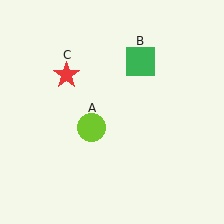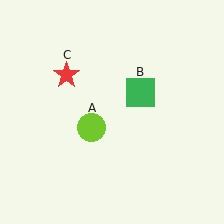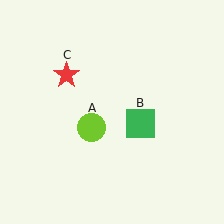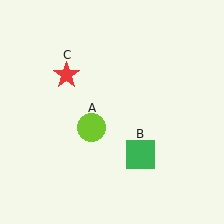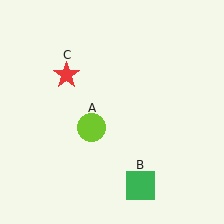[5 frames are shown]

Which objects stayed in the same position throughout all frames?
Lime circle (object A) and red star (object C) remained stationary.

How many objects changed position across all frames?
1 object changed position: green square (object B).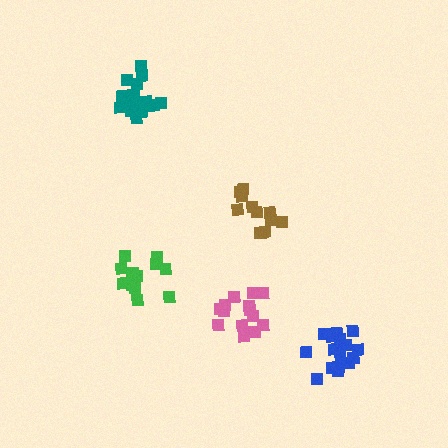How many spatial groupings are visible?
There are 5 spatial groupings.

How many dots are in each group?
Group 1: 14 dots, Group 2: 14 dots, Group 3: 17 dots, Group 4: 17 dots, Group 5: 11 dots (73 total).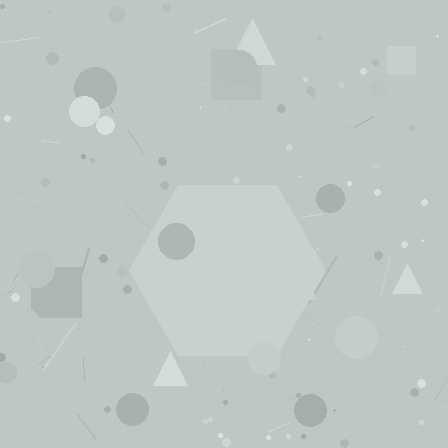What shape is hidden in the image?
A hexagon is hidden in the image.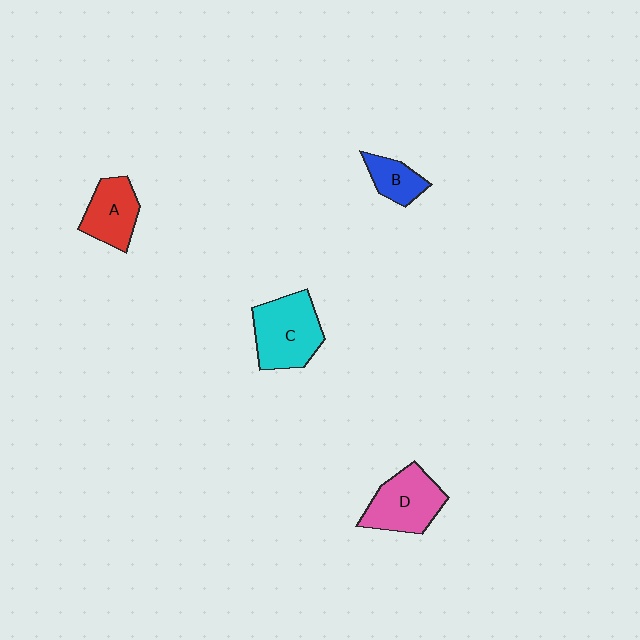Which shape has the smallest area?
Shape B (blue).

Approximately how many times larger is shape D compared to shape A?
Approximately 1.3 times.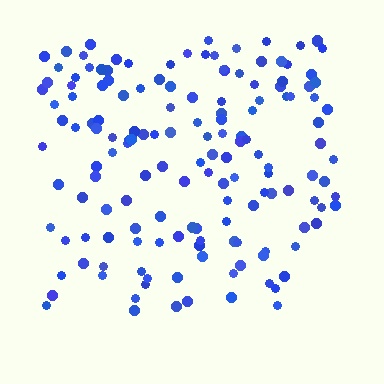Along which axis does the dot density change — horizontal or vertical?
Vertical.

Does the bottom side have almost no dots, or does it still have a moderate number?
Still a moderate number, just noticeably fewer than the top.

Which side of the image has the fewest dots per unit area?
The bottom.